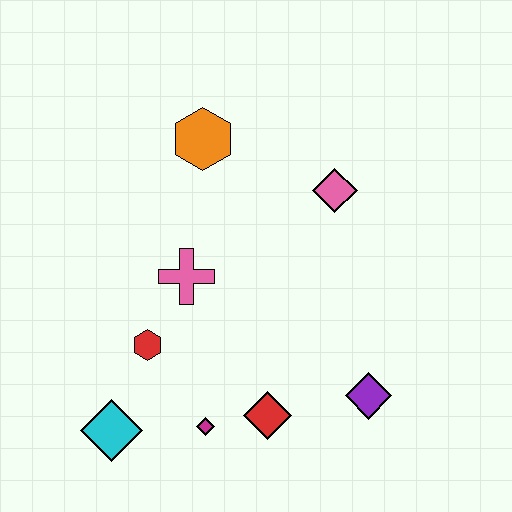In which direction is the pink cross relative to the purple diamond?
The pink cross is to the left of the purple diamond.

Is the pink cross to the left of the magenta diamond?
Yes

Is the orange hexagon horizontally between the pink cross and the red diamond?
Yes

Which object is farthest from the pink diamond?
The cyan diamond is farthest from the pink diamond.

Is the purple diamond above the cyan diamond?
Yes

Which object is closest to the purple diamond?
The red diamond is closest to the purple diamond.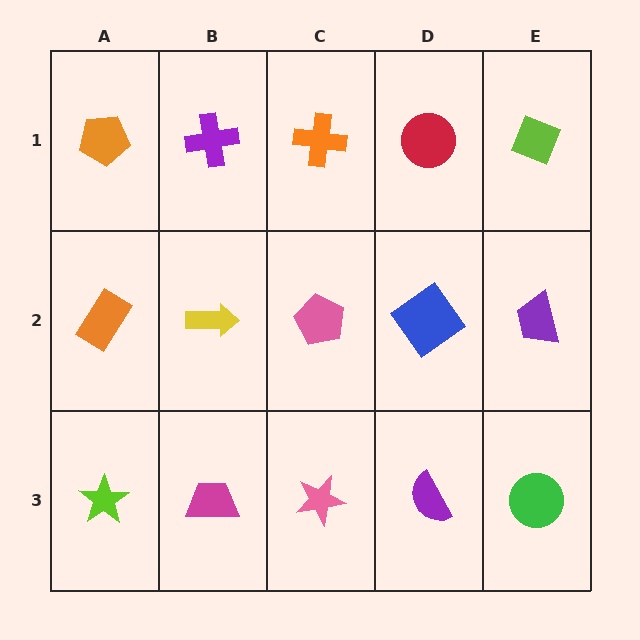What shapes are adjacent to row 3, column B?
A yellow arrow (row 2, column B), a lime star (row 3, column A), a pink star (row 3, column C).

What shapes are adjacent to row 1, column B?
A yellow arrow (row 2, column B), an orange pentagon (row 1, column A), an orange cross (row 1, column C).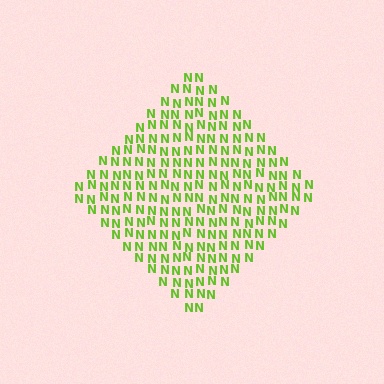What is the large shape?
The large shape is a diamond.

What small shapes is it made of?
It is made of small letter N's.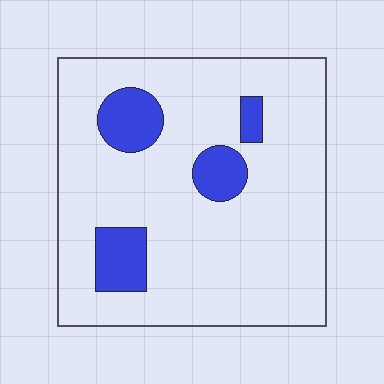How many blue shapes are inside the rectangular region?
4.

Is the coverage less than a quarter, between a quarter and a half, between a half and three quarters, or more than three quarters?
Less than a quarter.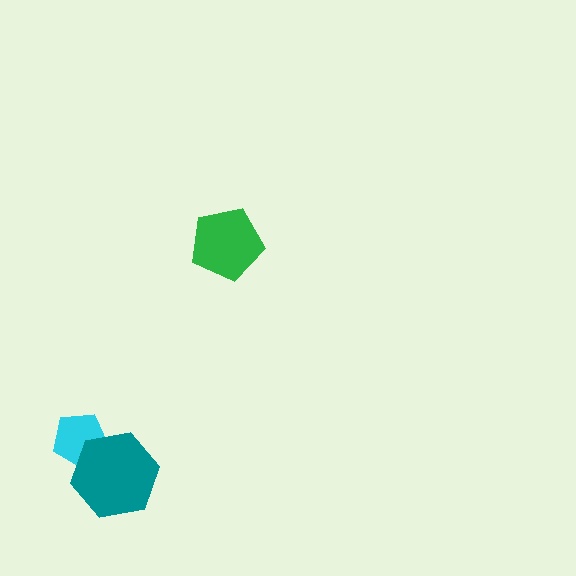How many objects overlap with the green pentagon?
0 objects overlap with the green pentagon.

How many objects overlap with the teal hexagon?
1 object overlaps with the teal hexagon.